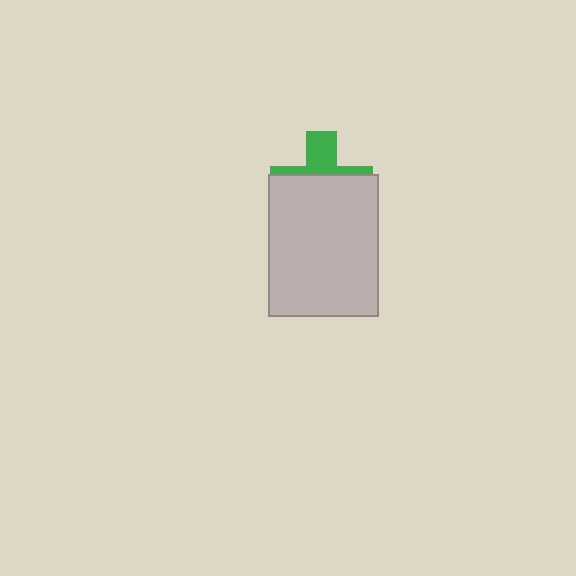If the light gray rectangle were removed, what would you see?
You would see the complete green cross.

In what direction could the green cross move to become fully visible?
The green cross could move up. That would shift it out from behind the light gray rectangle entirely.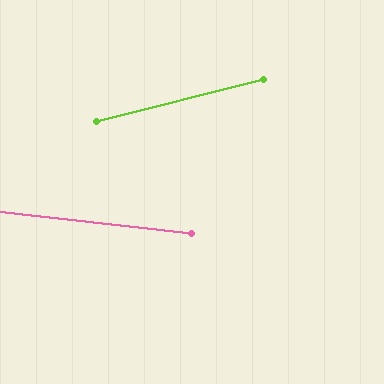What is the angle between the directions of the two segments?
Approximately 21 degrees.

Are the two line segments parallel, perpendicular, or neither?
Neither parallel nor perpendicular — they differ by about 21°.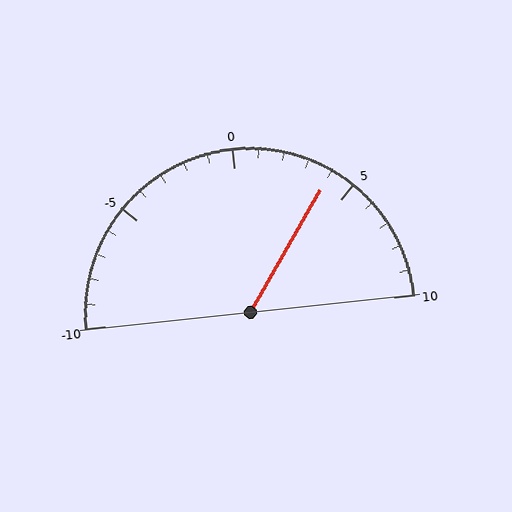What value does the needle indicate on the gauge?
The needle indicates approximately 4.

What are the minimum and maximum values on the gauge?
The gauge ranges from -10 to 10.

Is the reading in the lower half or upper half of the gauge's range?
The reading is in the upper half of the range (-10 to 10).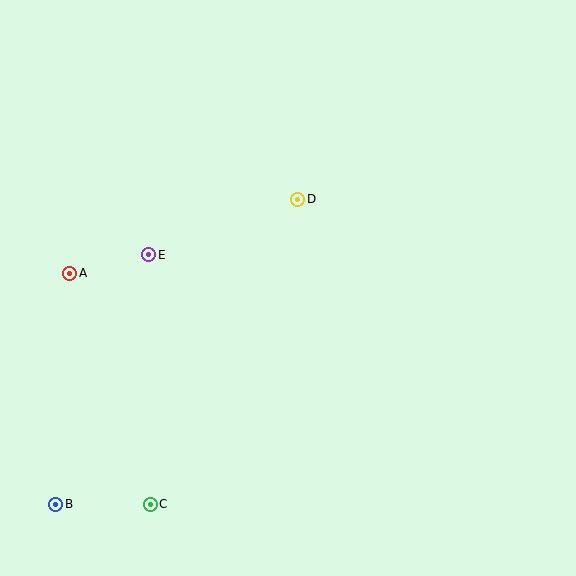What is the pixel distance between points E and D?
The distance between E and D is 159 pixels.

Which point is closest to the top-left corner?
Point A is closest to the top-left corner.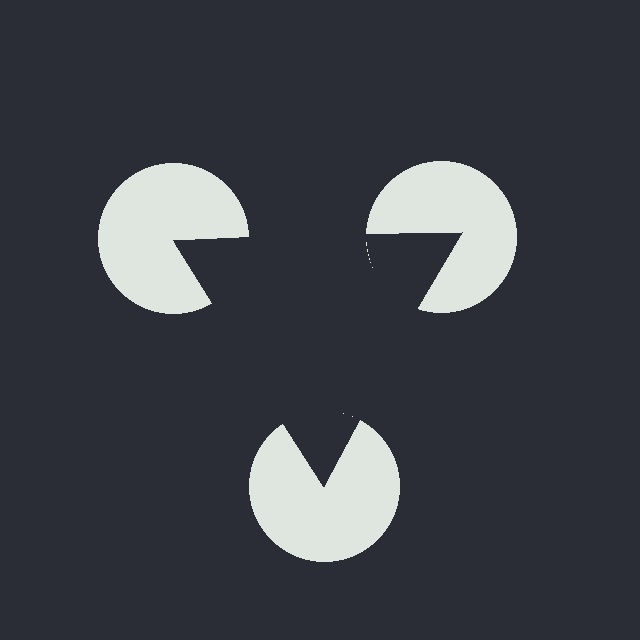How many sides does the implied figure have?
3 sides.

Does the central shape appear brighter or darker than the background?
It typically appears slightly darker than the background, even though no actual brightness change is drawn.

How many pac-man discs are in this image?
There are 3 — one at each vertex of the illusory triangle.